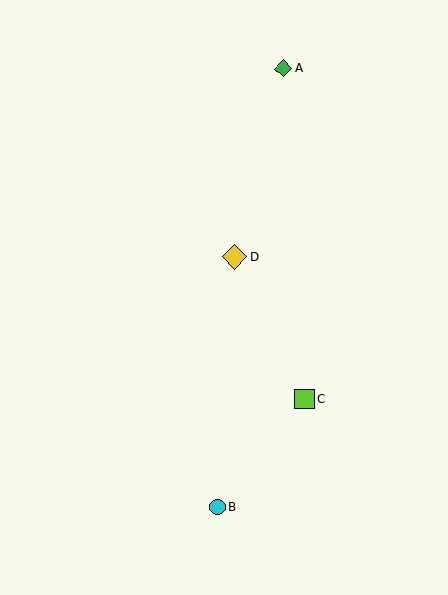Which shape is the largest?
The yellow diamond (labeled D) is the largest.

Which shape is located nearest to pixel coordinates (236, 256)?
The yellow diamond (labeled D) at (234, 257) is nearest to that location.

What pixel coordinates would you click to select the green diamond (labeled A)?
Click at (283, 68) to select the green diamond A.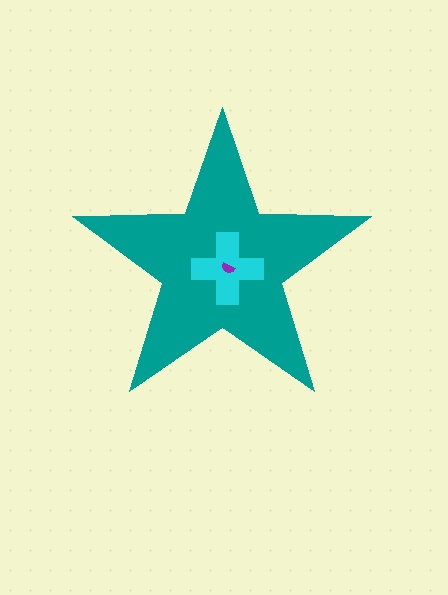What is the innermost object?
The purple semicircle.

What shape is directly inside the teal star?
The cyan cross.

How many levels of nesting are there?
3.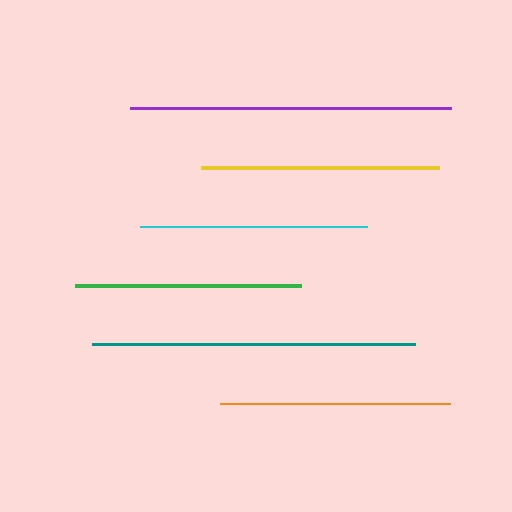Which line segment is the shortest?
The green line is the shortest at approximately 225 pixels.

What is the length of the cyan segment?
The cyan segment is approximately 227 pixels long.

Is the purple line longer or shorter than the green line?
The purple line is longer than the green line.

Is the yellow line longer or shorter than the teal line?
The teal line is longer than the yellow line.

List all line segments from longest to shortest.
From longest to shortest: teal, purple, yellow, orange, cyan, green.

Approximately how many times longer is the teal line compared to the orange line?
The teal line is approximately 1.4 times the length of the orange line.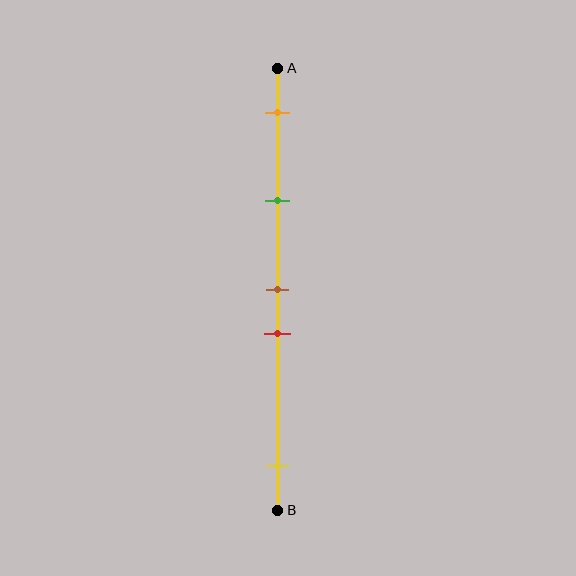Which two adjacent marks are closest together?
The brown and red marks are the closest adjacent pair.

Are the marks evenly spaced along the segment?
No, the marks are not evenly spaced.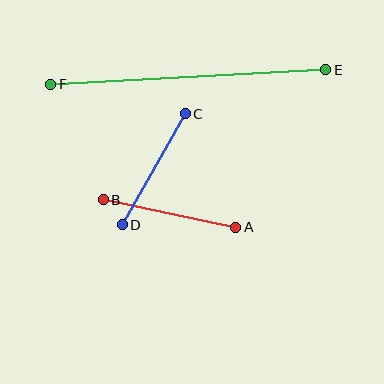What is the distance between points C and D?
The distance is approximately 128 pixels.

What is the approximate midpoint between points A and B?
The midpoint is at approximately (169, 214) pixels.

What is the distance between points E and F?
The distance is approximately 275 pixels.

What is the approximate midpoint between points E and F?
The midpoint is at approximately (188, 77) pixels.